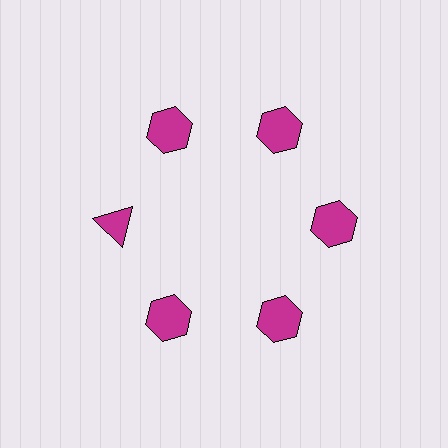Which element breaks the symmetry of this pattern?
The magenta triangle at roughly the 9 o'clock position breaks the symmetry. All other shapes are magenta hexagons.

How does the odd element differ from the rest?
It has a different shape: triangle instead of hexagon.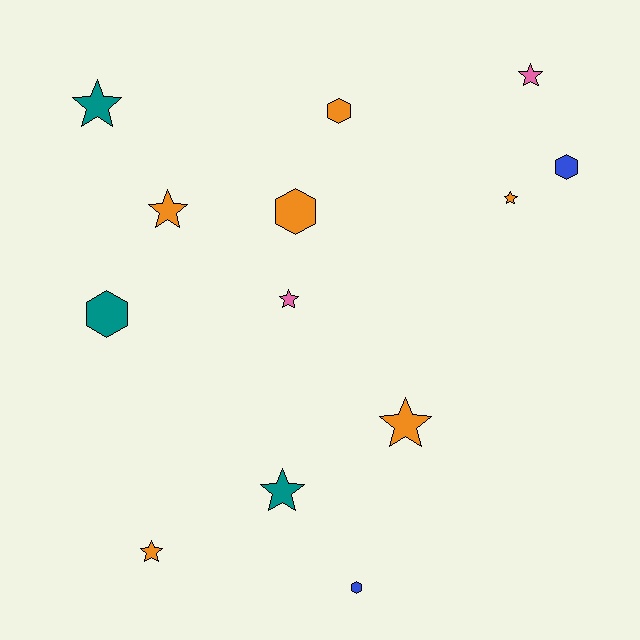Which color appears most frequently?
Orange, with 6 objects.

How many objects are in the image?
There are 13 objects.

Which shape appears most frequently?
Star, with 8 objects.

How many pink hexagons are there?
There are no pink hexagons.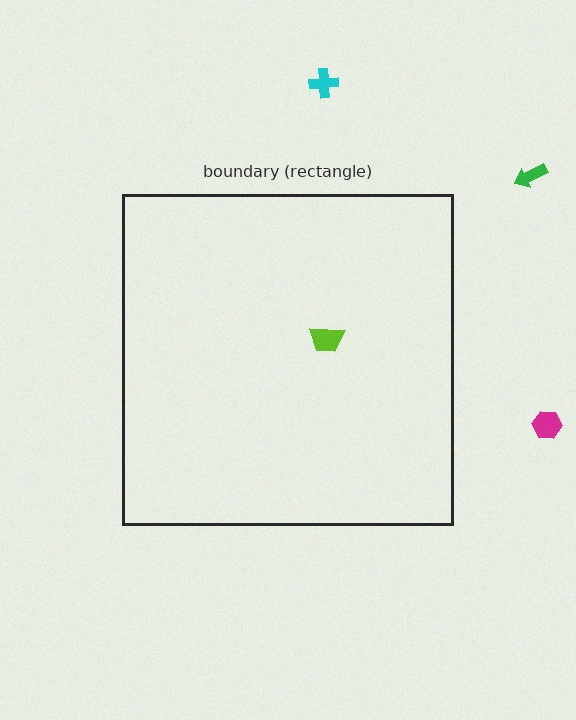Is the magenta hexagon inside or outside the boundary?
Outside.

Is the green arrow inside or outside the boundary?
Outside.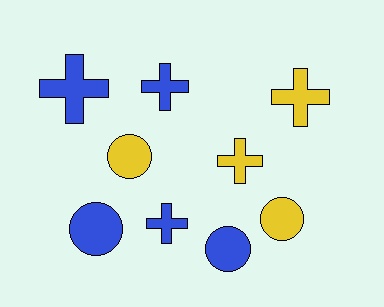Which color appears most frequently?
Blue, with 5 objects.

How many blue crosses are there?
There are 3 blue crosses.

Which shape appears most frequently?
Cross, with 5 objects.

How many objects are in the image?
There are 9 objects.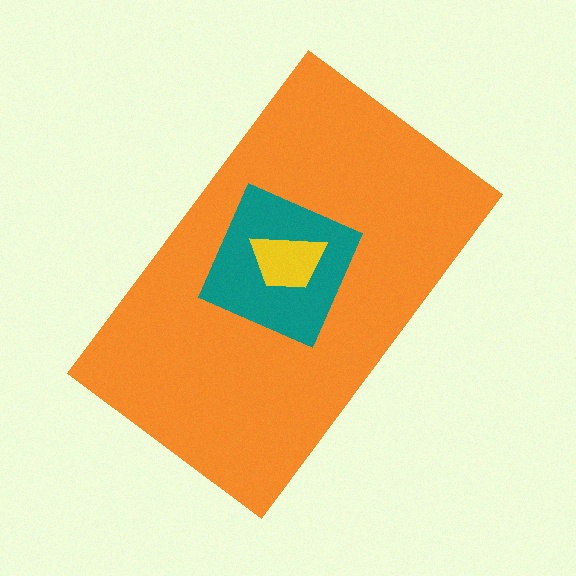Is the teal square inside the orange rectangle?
Yes.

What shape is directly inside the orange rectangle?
The teal square.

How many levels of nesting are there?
3.